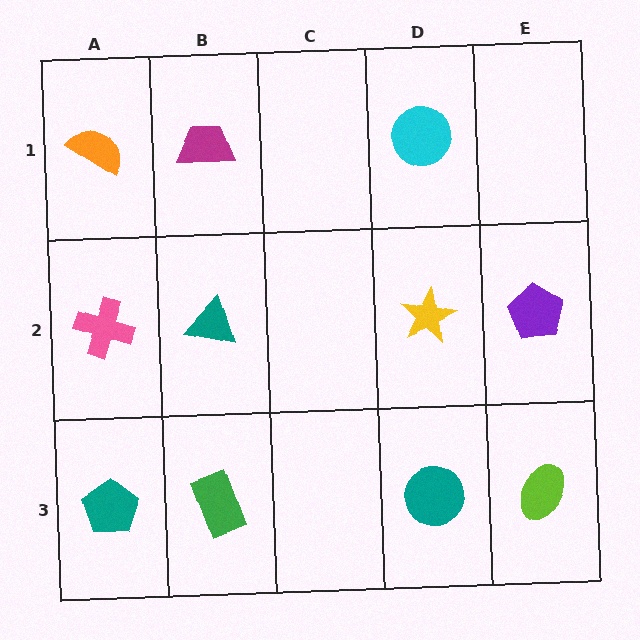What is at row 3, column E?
A lime ellipse.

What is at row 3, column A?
A teal pentagon.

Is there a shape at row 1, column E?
No, that cell is empty.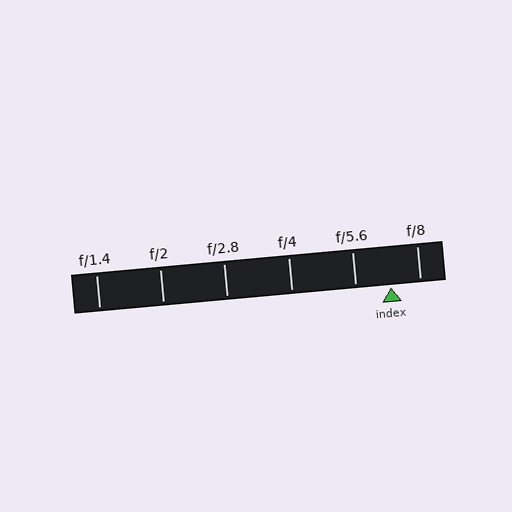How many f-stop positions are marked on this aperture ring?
There are 6 f-stop positions marked.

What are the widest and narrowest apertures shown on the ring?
The widest aperture shown is f/1.4 and the narrowest is f/8.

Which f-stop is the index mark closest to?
The index mark is closest to f/8.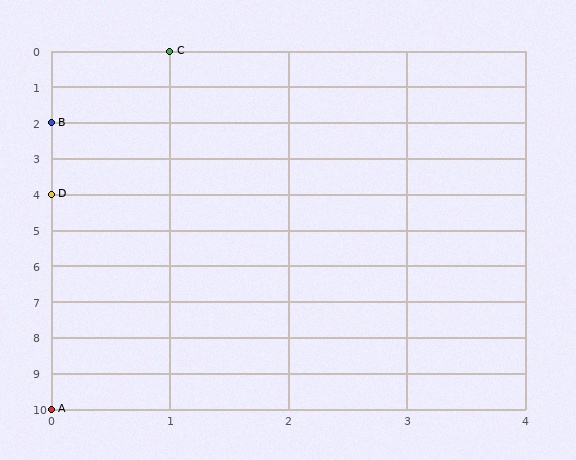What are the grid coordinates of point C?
Point C is at grid coordinates (1, 0).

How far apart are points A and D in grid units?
Points A and D are 6 rows apart.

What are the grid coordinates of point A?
Point A is at grid coordinates (0, 10).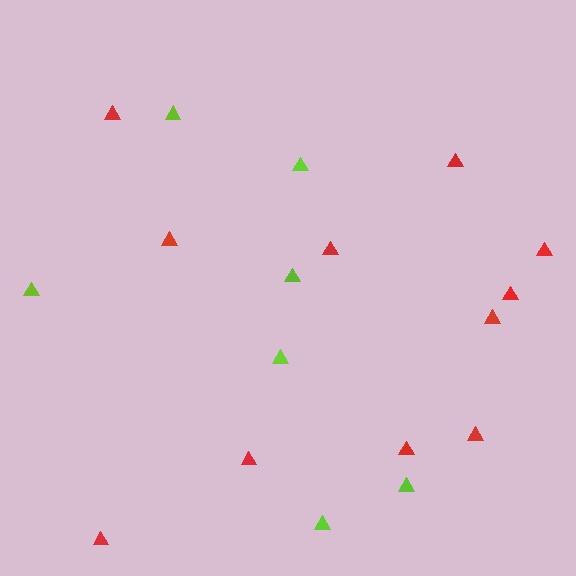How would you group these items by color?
There are 2 groups: one group of lime triangles (7) and one group of red triangles (11).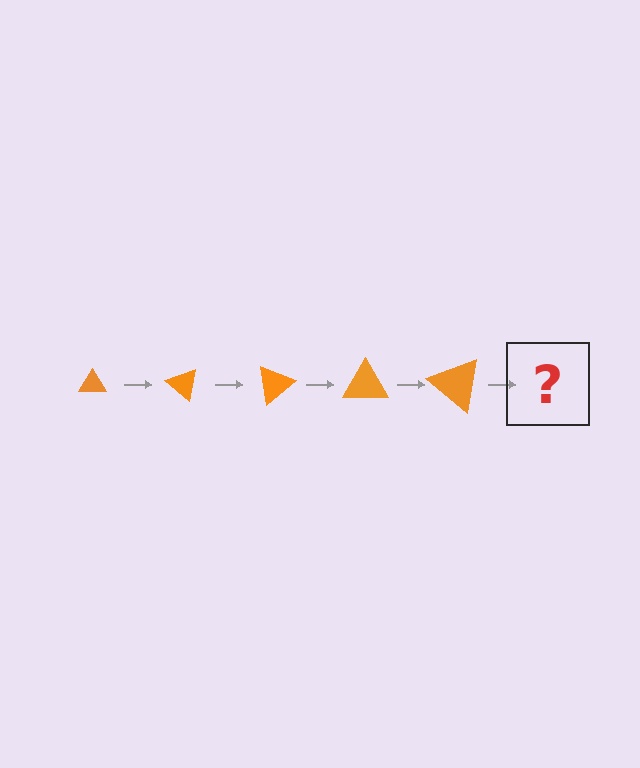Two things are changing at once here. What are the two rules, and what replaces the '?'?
The two rules are that the triangle grows larger each step and it rotates 40 degrees each step. The '?' should be a triangle, larger than the previous one and rotated 200 degrees from the start.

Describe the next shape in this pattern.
It should be a triangle, larger than the previous one and rotated 200 degrees from the start.